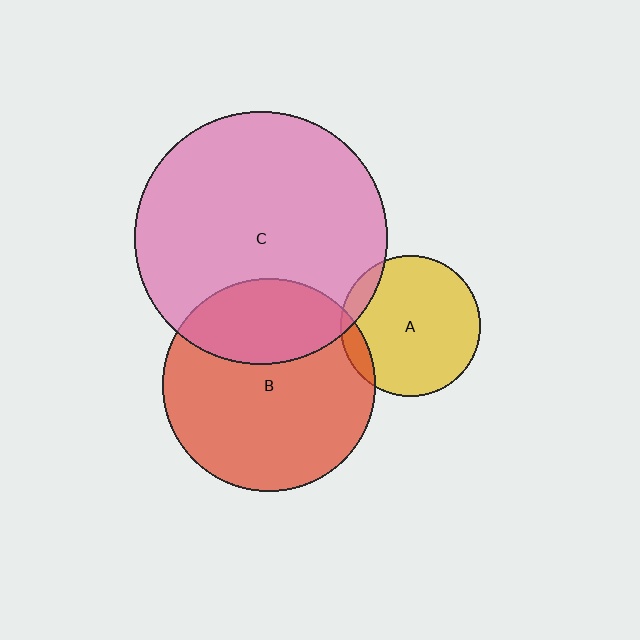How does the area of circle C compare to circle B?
Approximately 1.4 times.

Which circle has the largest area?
Circle C (pink).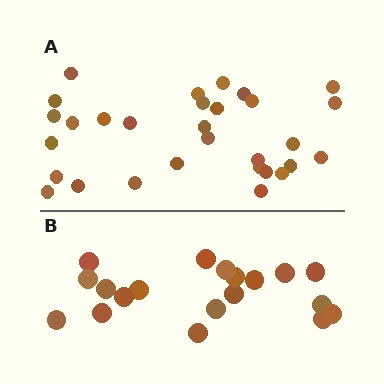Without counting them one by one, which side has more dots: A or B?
Region A (the top region) has more dots.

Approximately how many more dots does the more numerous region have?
Region A has roughly 12 or so more dots than region B.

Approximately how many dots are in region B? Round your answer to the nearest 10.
About 20 dots. (The exact count is 19, which rounds to 20.)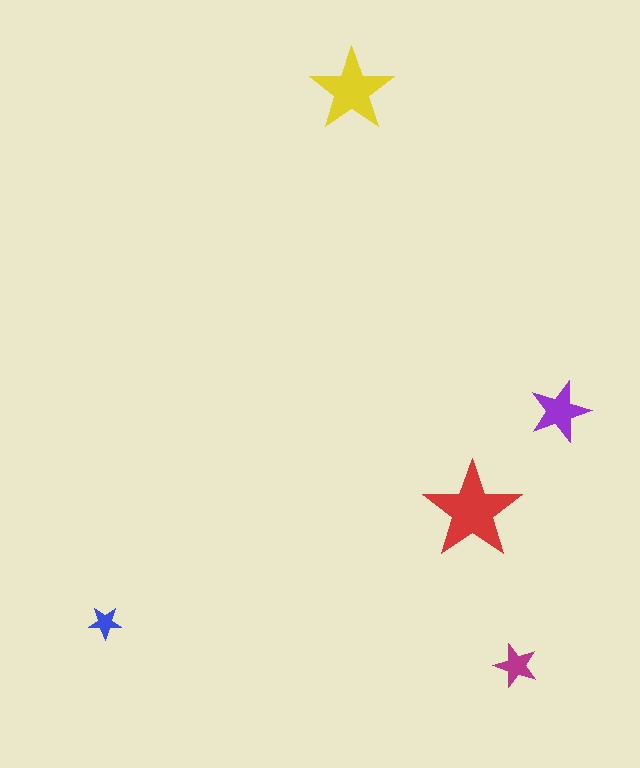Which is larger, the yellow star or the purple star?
The yellow one.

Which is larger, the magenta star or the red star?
The red one.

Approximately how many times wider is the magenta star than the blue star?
About 1.5 times wider.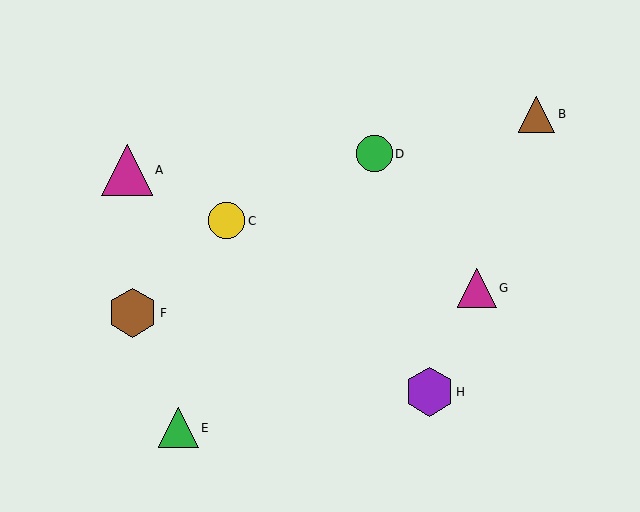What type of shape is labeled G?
Shape G is a magenta triangle.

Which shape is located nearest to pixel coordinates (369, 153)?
The green circle (labeled D) at (375, 154) is nearest to that location.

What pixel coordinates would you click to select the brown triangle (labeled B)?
Click at (537, 114) to select the brown triangle B.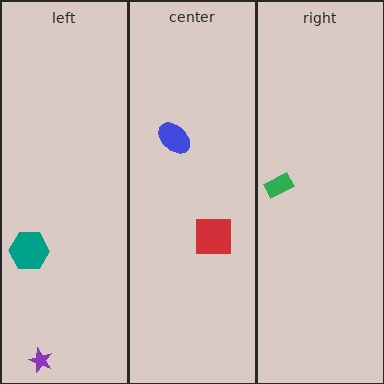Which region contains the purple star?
The left region.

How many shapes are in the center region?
2.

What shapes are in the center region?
The red square, the blue ellipse.